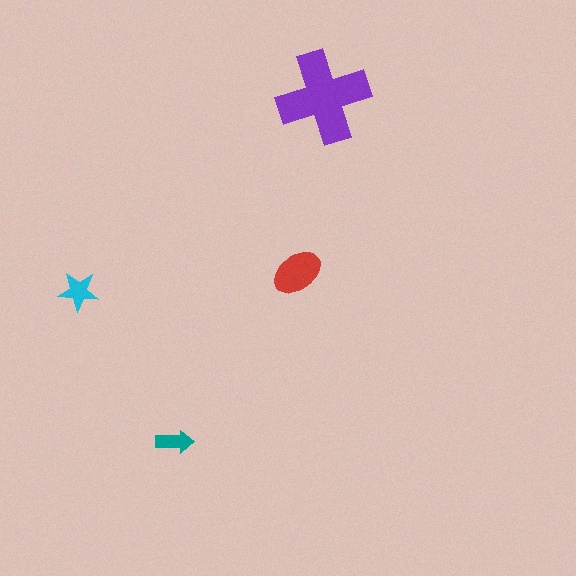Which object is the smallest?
The teal arrow.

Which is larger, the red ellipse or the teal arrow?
The red ellipse.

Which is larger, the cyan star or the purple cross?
The purple cross.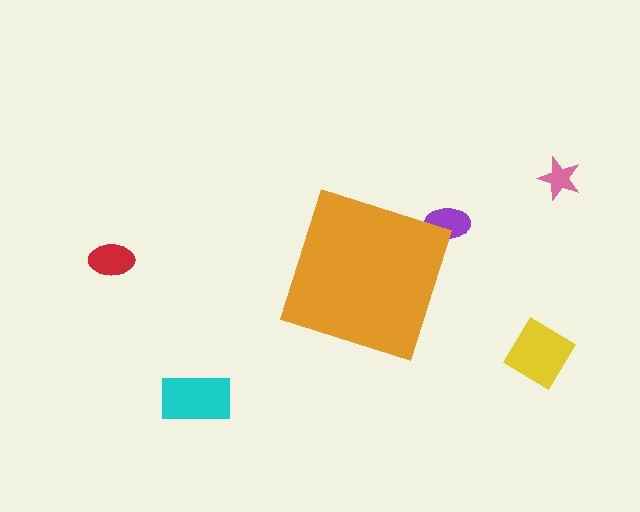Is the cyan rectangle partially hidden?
No, the cyan rectangle is fully visible.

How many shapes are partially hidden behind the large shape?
1 shape is partially hidden.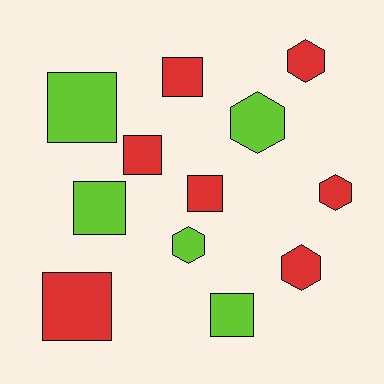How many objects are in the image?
There are 12 objects.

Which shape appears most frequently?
Square, with 7 objects.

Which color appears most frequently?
Red, with 7 objects.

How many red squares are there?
There are 4 red squares.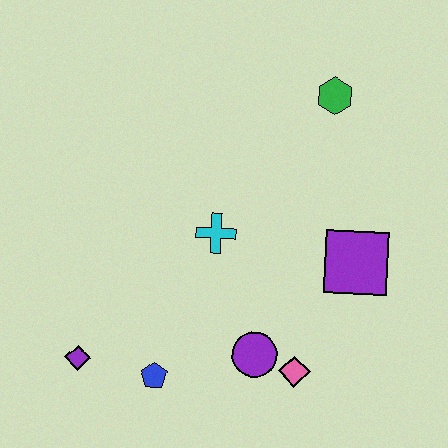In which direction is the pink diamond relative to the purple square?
The pink diamond is below the purple square.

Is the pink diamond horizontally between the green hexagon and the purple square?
No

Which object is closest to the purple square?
The pink diamond is closest to the purple square.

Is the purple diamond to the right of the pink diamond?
No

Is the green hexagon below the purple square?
No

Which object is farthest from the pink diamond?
The green hexagon is farthest from the pink diamond.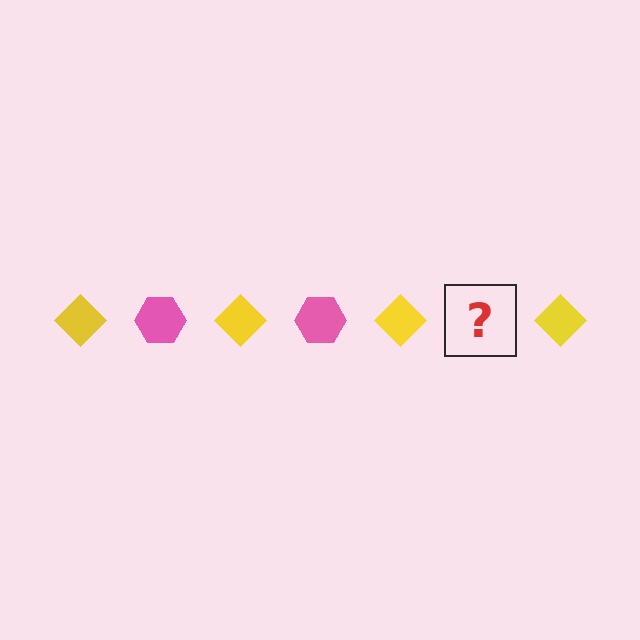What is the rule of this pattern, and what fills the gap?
The rule is that the pattern alternates between yellow diamond and pink hexagon. The gap should be filled with a pink hexagon.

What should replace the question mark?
The question mark should be replaced with a pink hexagon.